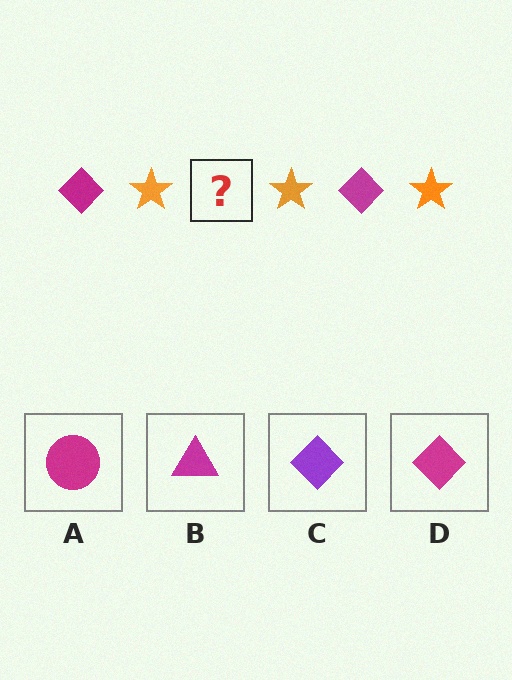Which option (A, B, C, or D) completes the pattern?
D.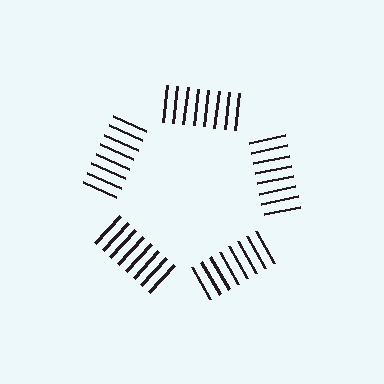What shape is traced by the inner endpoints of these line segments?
An illusory pentagon — the line segments terminate on its edges but no continuous stroke is drawn.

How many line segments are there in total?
40 — 8 along each of the 5 edges.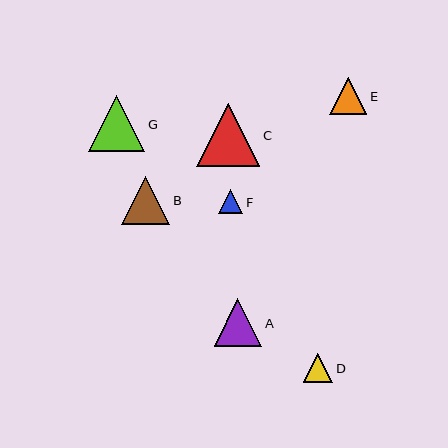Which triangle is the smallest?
Triangle F is the smallest with a size of approximately 24 pixels.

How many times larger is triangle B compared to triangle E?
Triangle B is approximately 1.3 times the size of triangle E.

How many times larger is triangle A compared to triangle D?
Triangle A is approximately 1.6 times the size of triangle D.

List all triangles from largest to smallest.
From largest to smallest: C, G, B, A, E, D, F.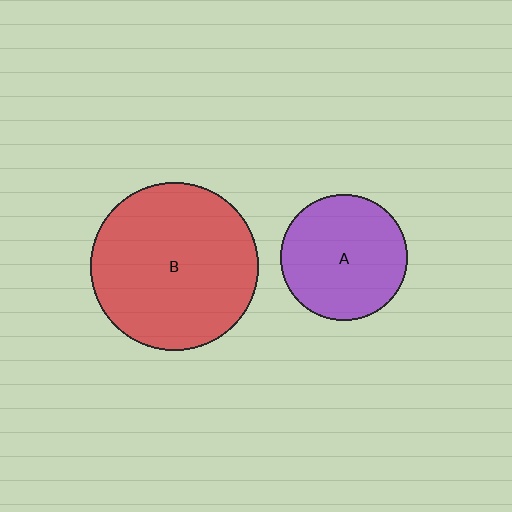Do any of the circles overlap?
No, none of the circles overlap.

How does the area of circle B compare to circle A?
Approximately 1.8 times.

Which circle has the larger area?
Circle B (red).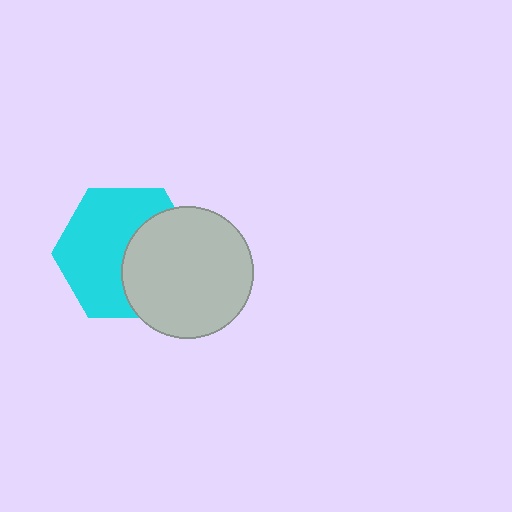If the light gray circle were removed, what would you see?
You would see the complete cyan hexagon.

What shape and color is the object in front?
The object in front is a light gray circle.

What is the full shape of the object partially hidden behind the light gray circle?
The partially hidden object is a cyan hexagon.